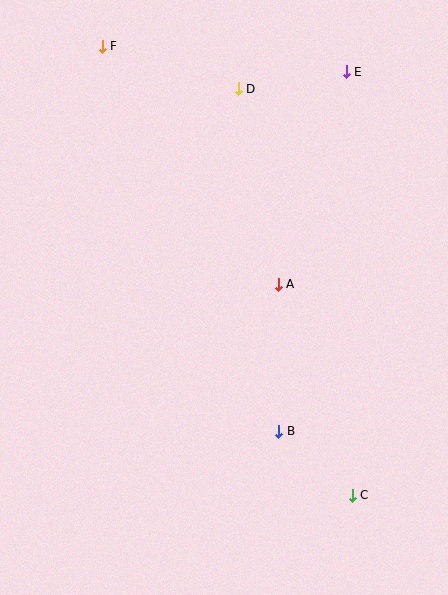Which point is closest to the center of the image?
Point A at (278, 284) is closest to the center.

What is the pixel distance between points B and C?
The distance between B and C is 98 pixels.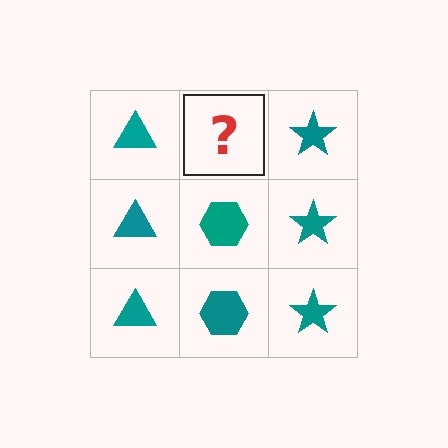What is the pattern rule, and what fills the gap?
The rule is that each column has a consistent shape. The gap should be filled with a teal hexagon.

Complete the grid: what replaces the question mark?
The question mark should be replaced with a teal hexagon.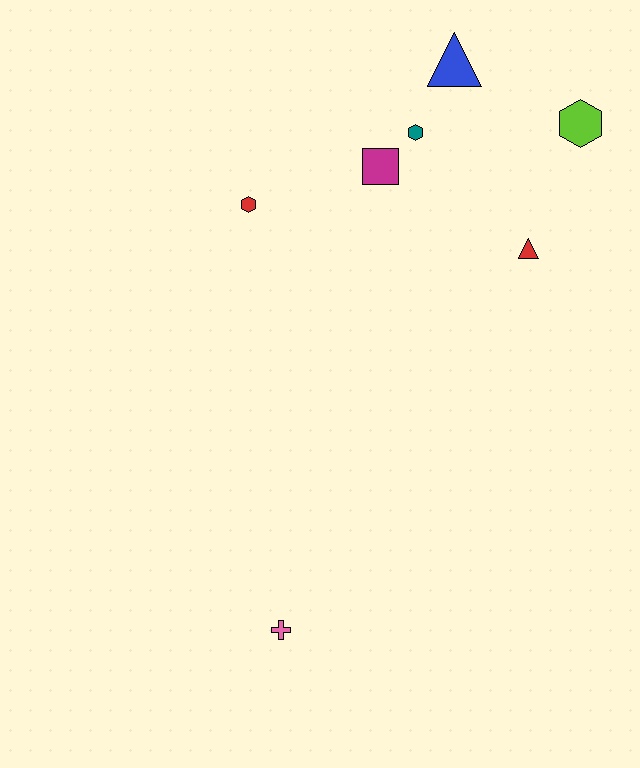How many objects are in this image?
There are 7 objects.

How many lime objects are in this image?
There is 1 lime object.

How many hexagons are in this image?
There are 3 hexagons.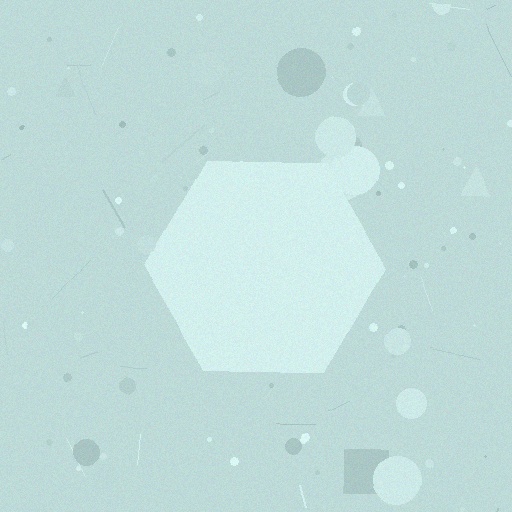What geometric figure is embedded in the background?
A hexagon is embedded in the background.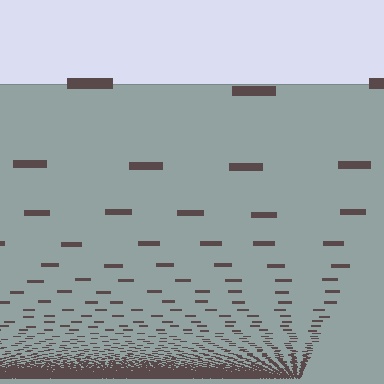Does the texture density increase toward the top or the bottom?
Density increases toward the bottom.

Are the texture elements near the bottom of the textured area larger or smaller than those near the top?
Smaller. The gradient is inverted — elements near the bottom are smaller and denser.